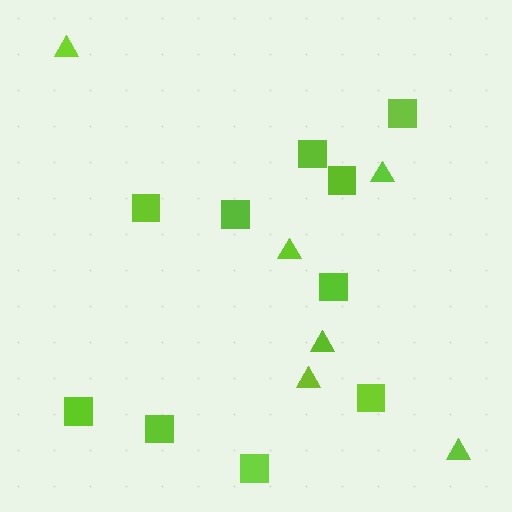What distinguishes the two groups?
There are 2 groups: one group of triangles (6) and one group of squares (10).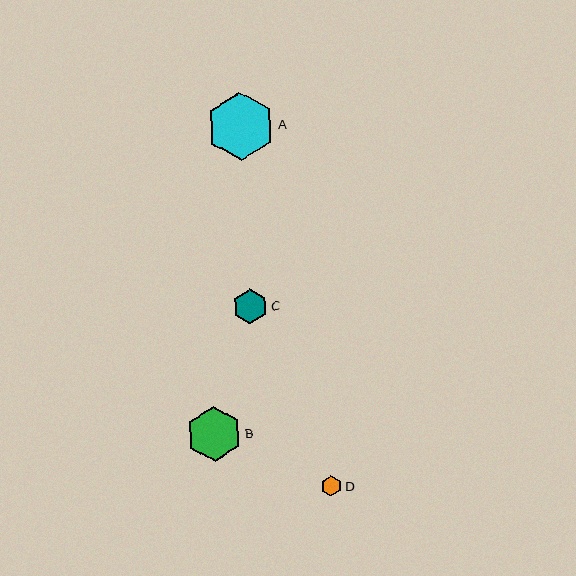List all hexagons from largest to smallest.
From largest to smallest: A, B, C, D.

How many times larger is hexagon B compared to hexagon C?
Hexagon B is approximately 1.6 times the size of hexagon C.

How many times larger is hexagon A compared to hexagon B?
Hexagon A is approximately 1.2 times the size of hexagon B.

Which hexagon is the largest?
Hexagon A is the largest with a size of approximately 68 pixels.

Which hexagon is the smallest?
Hexagon D is the smallest with a size of approximately 20 pixels.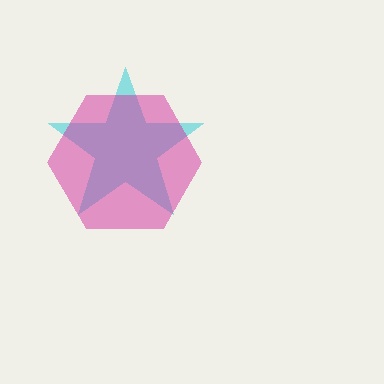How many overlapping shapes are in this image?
There are 2 overlapping shapes in the image.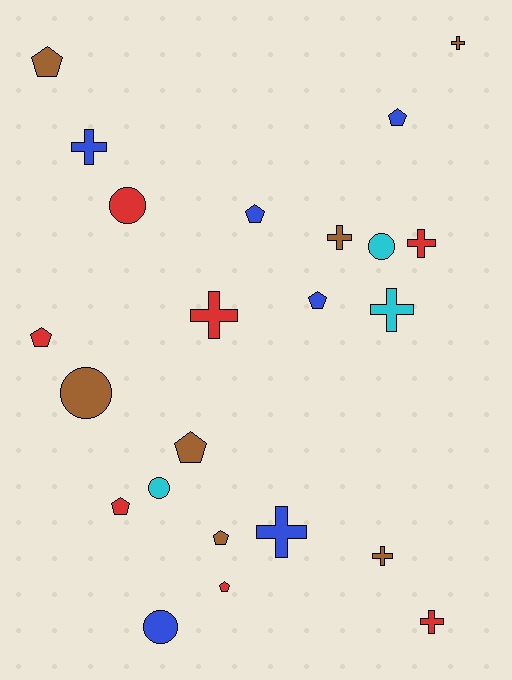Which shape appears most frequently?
Cross, with 9 objects.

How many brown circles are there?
There is 1 brown circle.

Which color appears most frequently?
Brown, with 7 objects.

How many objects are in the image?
There are 23 objects.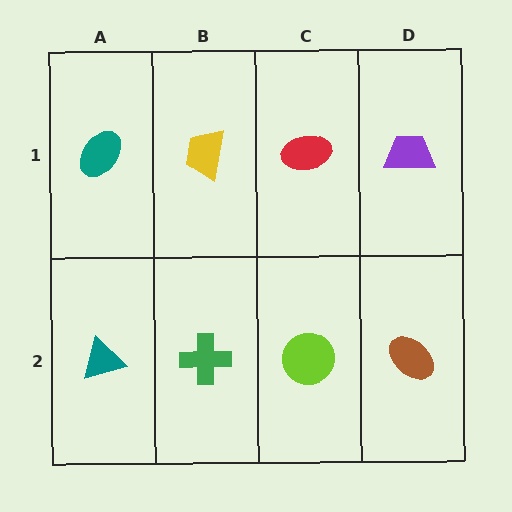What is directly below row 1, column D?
A brown ellipse.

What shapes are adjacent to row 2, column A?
A teal ellipse (row 1, column A), a green cross (row 2, column B).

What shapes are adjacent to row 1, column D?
A brown ellipse (row 2, column D), a red ellipse (row 1, column C).